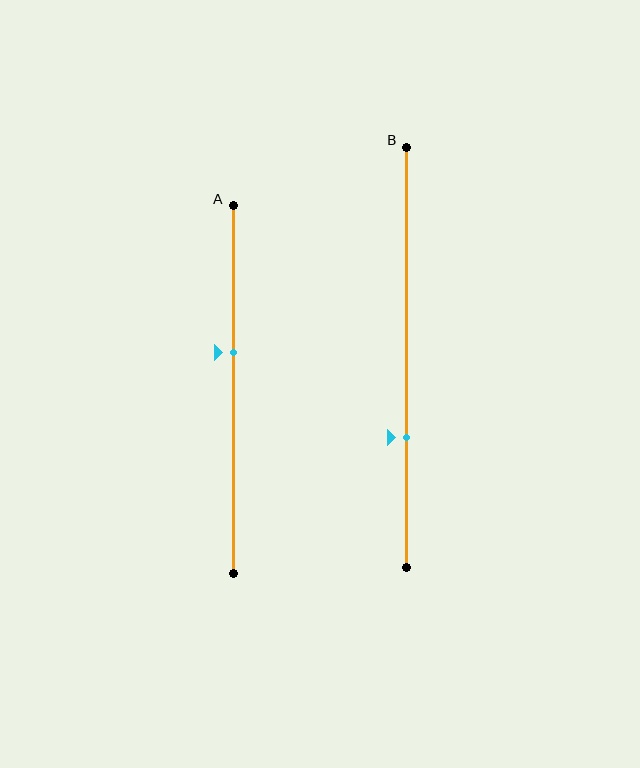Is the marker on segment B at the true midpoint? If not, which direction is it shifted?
No, the marker on segment B is shifted downward by about 19% of the segment length.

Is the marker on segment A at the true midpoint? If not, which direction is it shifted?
No, the marker on segment A is shifted upward by about 10% of the segment length.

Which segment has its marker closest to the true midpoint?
Segment A has its marker closest to the true midpoint.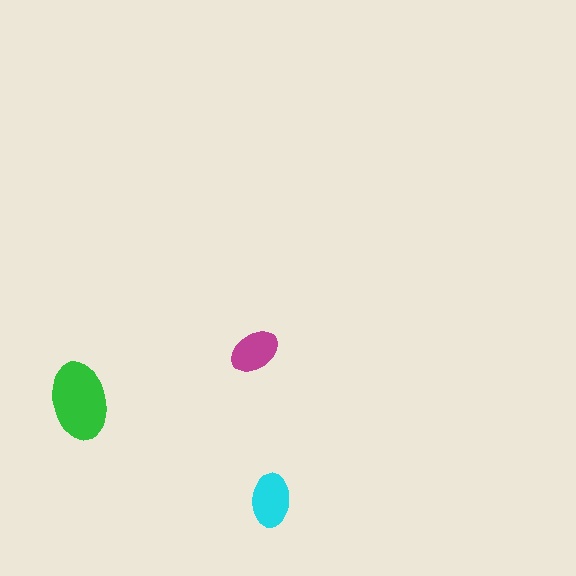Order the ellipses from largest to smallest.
the green one, the cyan one, the magenta one.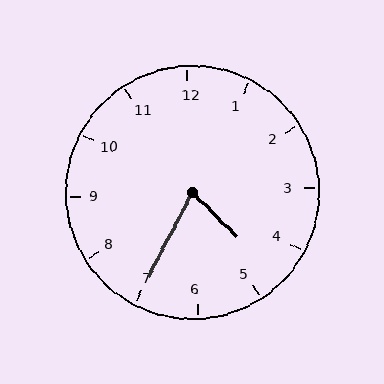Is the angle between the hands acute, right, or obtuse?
It is acute.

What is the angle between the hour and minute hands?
Approximately 72 degrees.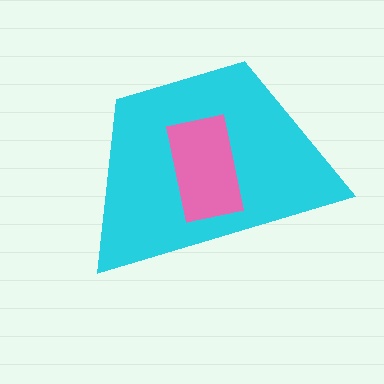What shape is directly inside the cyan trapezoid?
The pink rectangle.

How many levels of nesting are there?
2.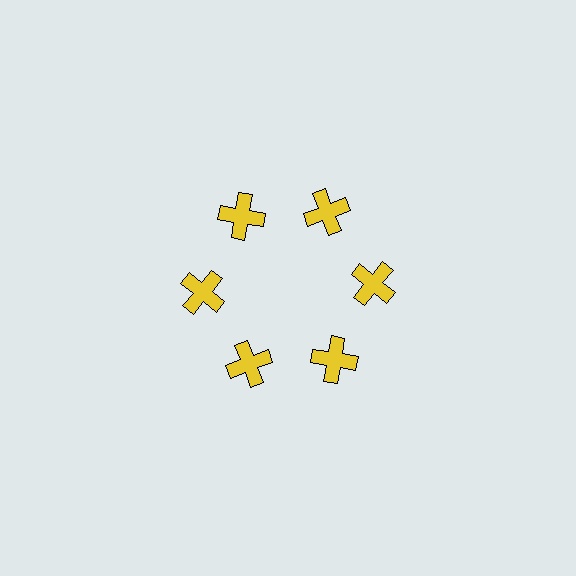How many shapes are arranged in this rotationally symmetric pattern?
There are 6 shapes, arranged in 6 groups of 1.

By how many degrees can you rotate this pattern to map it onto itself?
The pattern maps onto itself every 60 degrees of rotation.